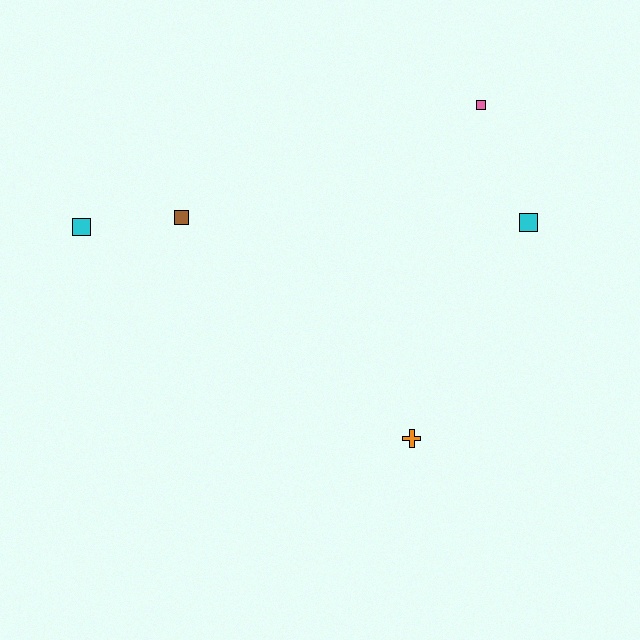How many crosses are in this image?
There is 1 cross.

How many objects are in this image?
There are 5 objects.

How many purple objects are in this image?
There are no purple objects.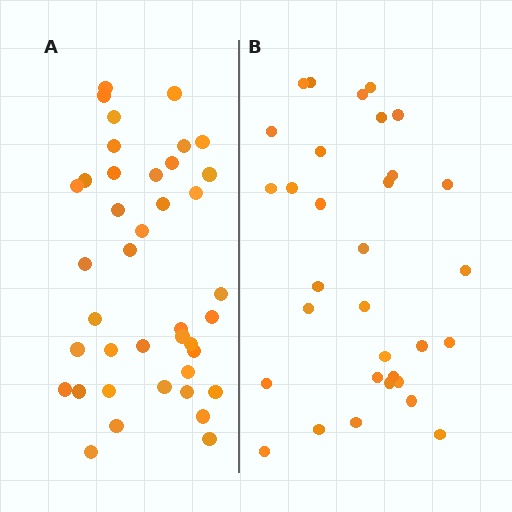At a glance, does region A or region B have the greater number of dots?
Region A (the left region) has more dots.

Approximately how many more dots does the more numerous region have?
Region A has roughly 8 or so more dots than region B.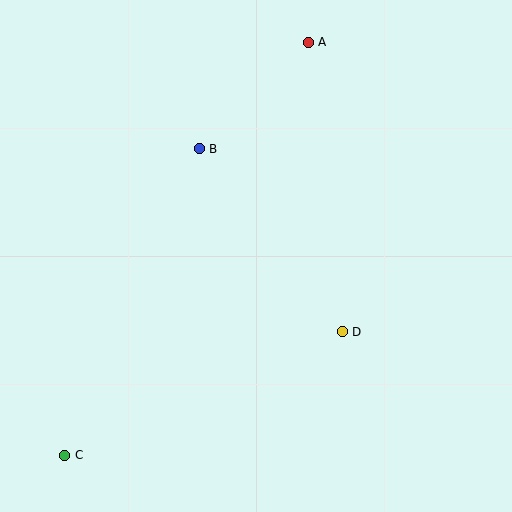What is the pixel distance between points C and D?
The distance between C and D is 304 pixels.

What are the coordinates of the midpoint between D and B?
The midpoint between D and B is at (271, 240).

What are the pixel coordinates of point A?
Point A is at (308, 42).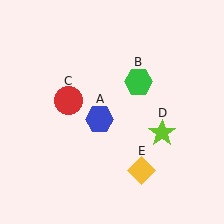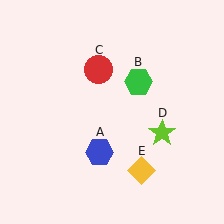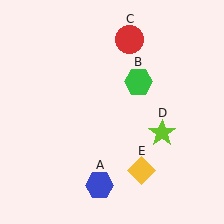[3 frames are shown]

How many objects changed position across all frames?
2 objects changed position: blue hexagon (object A), red circle (object C).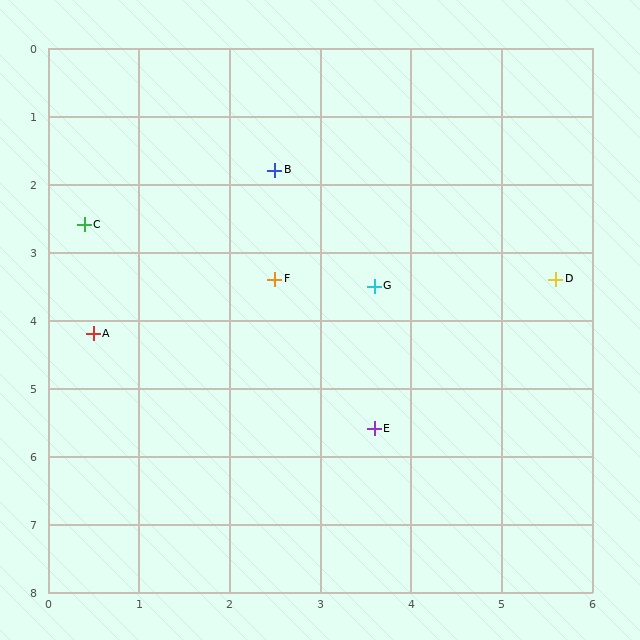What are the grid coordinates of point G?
Point G is at approximately (3.6, 3.5).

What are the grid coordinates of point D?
Point D is at approximately (5.6, 3.4).